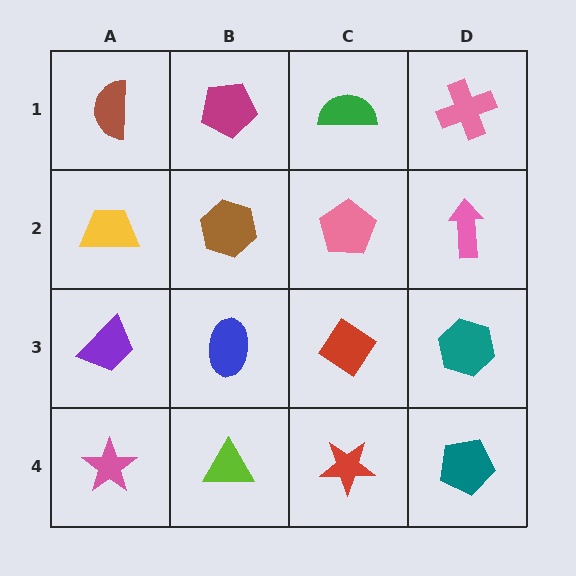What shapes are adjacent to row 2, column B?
A magenta pentagon (row 1, column B), a blue ellipse (row 3, column B), a yellow trapezoid (row 2, column A), a pink pentagon (row 2, column C).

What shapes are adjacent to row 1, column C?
A pink pentagon (row 2, column C), a magenta pentagon (row 1, column B), a pink cross (row 1, column D).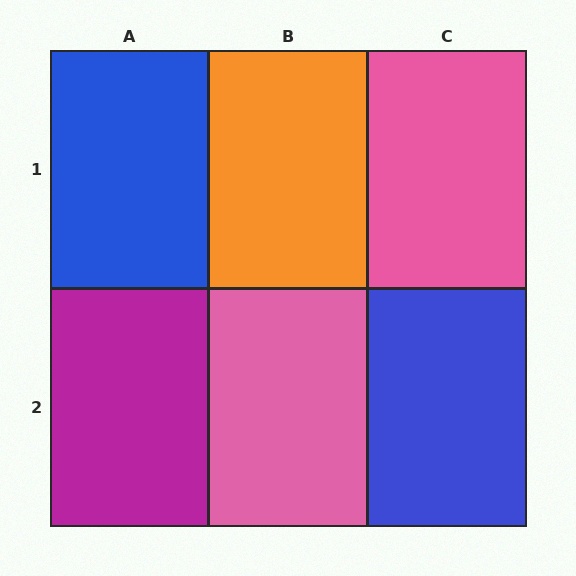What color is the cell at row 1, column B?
Orange.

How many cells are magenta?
1 cell is magenta.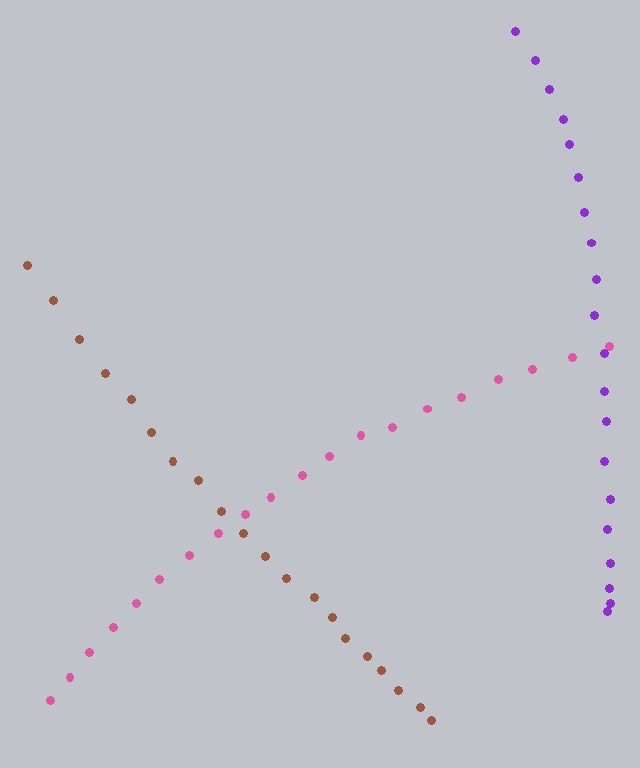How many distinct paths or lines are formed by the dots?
There are 3 distinct paths.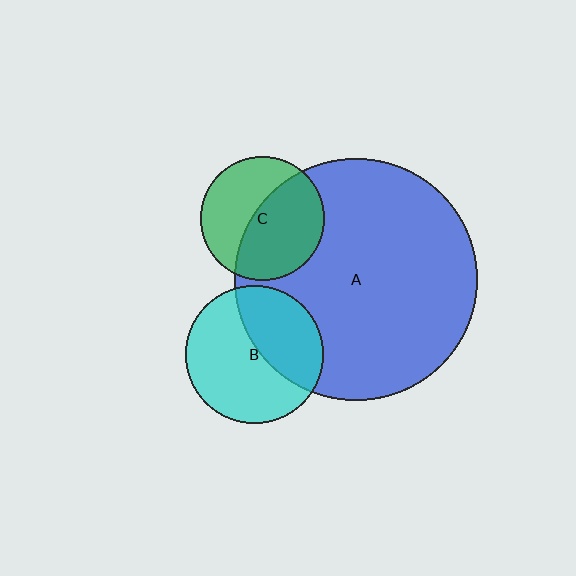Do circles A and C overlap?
Yes.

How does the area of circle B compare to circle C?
Approximately 1.3 times.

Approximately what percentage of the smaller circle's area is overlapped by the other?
Approximately 55%.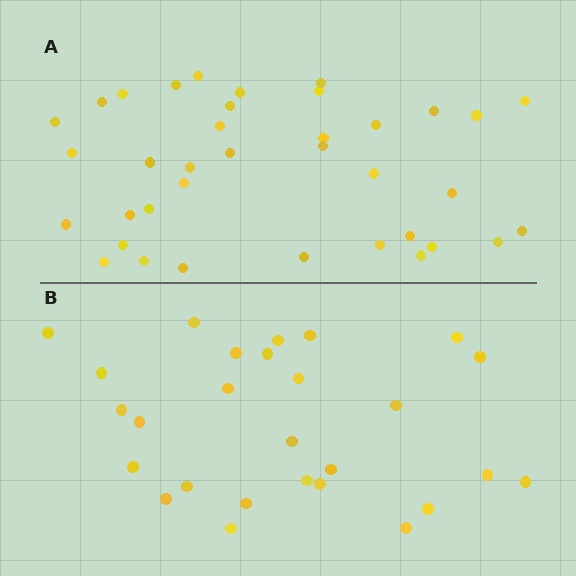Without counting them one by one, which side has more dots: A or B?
Region A (the top region) has more dots.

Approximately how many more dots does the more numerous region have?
Region A has roughly 10 or so more dots than region B.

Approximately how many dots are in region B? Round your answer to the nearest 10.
About 30 dots. (The exact count is 27, which rounds to 30.)